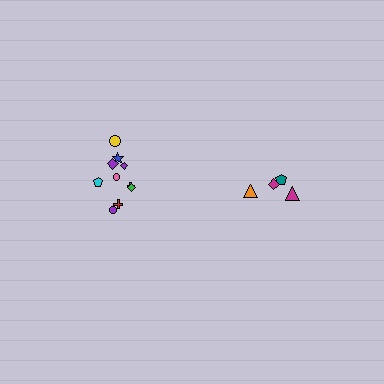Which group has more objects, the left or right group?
The left group.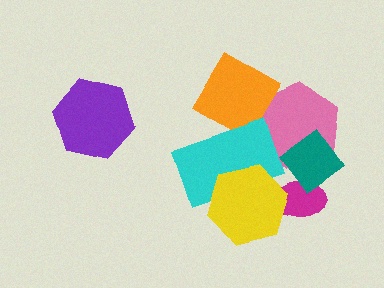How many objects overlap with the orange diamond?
2 objects overlap with the orange diamond.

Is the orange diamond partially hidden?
Yes, it is partially covered by another shape.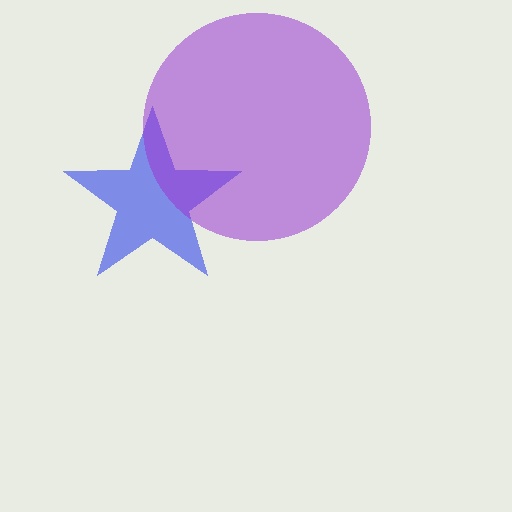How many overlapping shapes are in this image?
There are 2 overlapping shapes in the image.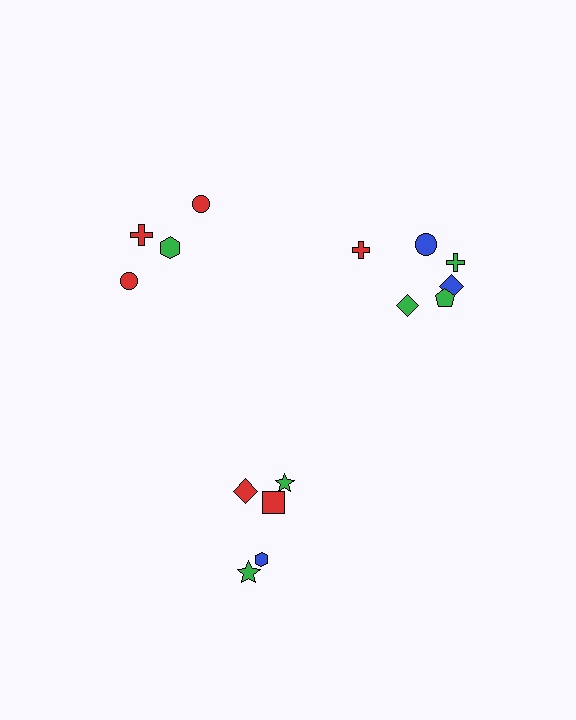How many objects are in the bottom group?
There are 5 objects.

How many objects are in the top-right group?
There are 6 objects.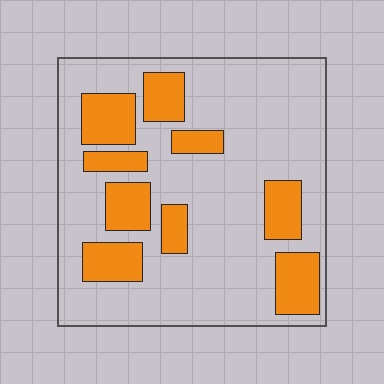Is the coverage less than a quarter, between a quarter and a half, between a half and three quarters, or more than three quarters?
Between a quarter and a half.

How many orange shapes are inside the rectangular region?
9.